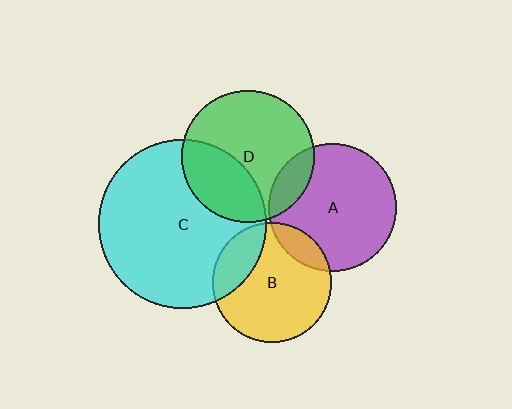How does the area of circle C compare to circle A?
Approximately 1.7 times.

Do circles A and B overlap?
Yes.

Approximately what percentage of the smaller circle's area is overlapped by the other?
Approximately 15%.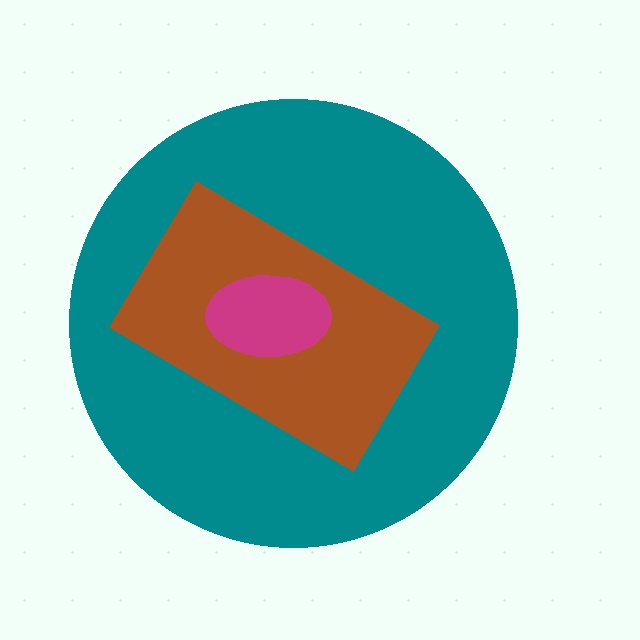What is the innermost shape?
The magenta ellipse.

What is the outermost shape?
The teal circle.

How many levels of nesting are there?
3.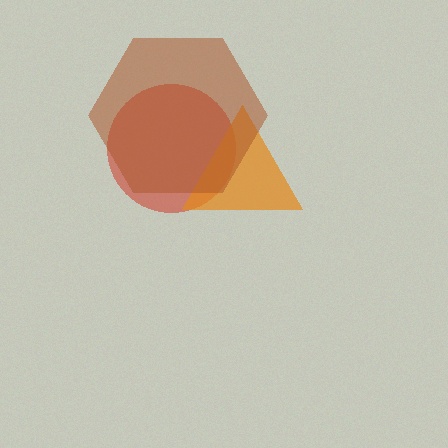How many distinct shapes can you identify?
There are 3 distinct shapes: a red circle, an orange triangle, a brown hexagon.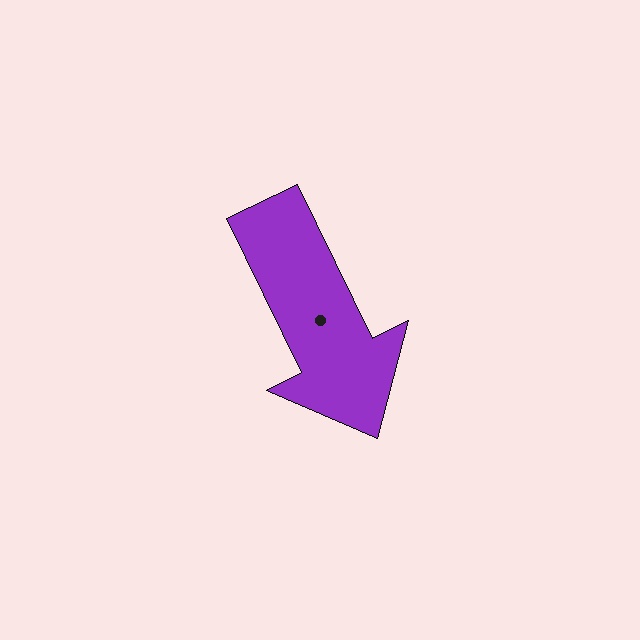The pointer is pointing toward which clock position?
Roughly 5 o'clock.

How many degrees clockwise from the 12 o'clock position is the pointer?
Approximately 154 degrees.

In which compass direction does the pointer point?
Southeast.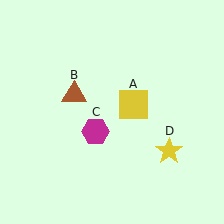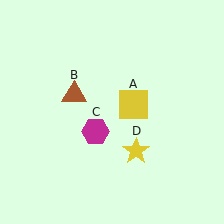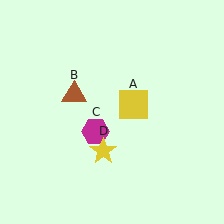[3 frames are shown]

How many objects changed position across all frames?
1 object changed position: yellow star (object D).